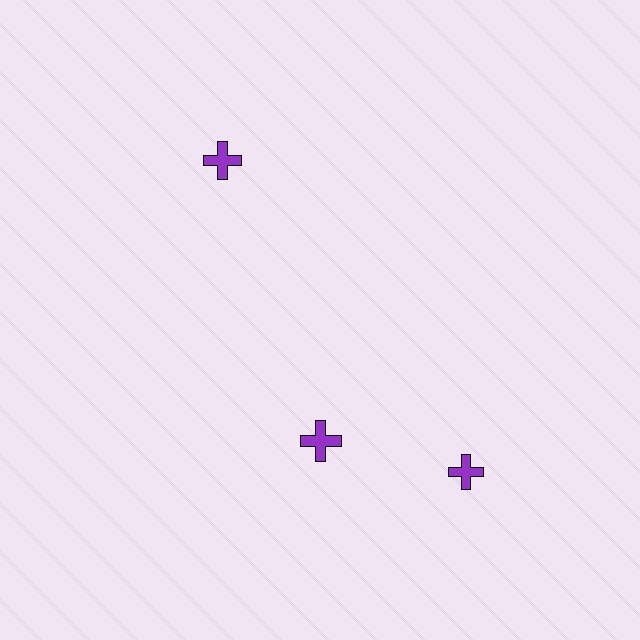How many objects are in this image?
There are 3 objects.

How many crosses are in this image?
There are 3 crosses.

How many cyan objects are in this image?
There are no cyan objects.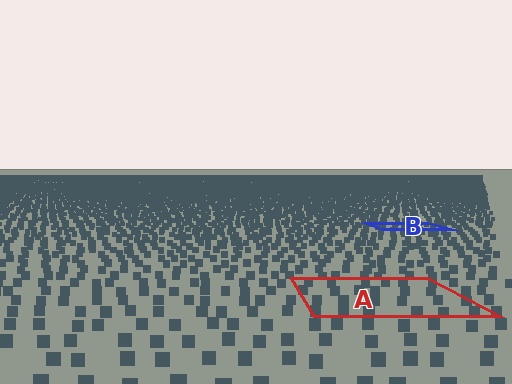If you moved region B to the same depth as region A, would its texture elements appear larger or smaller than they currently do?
They would appear larger. At a closer depth, the same texture elements are projected at a bigger on-screen size.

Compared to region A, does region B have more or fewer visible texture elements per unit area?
Region B has more texture elements per unit area — they are packed more densely because it is farther away.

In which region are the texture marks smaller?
The texture marks are smaller in region B, because it is farther away.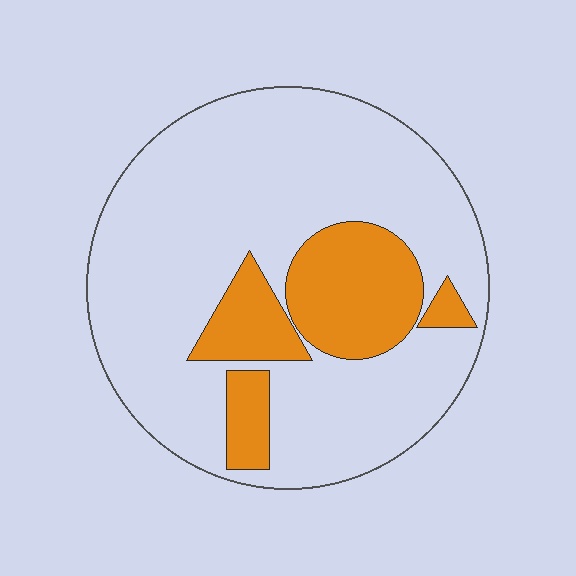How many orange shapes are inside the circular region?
4.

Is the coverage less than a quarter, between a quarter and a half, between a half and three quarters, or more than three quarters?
Less than a quarter.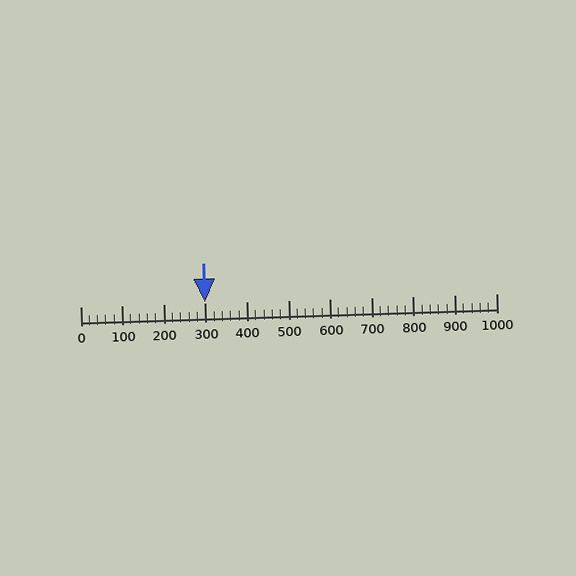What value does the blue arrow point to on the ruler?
The blue arrow points to approximately 300.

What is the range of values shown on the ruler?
The ruler shows values from 0 to 1000.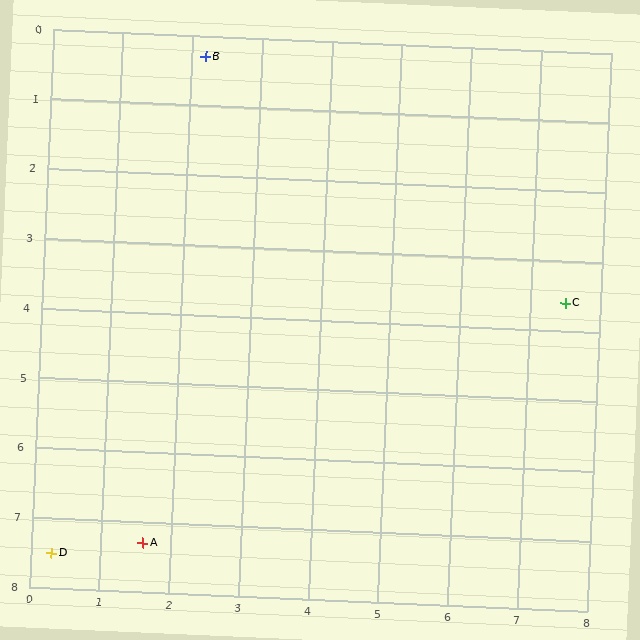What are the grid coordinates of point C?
Point C is at approximately (7.5, 3.6).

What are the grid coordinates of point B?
Point B is at approximately (2.2, 0.3).